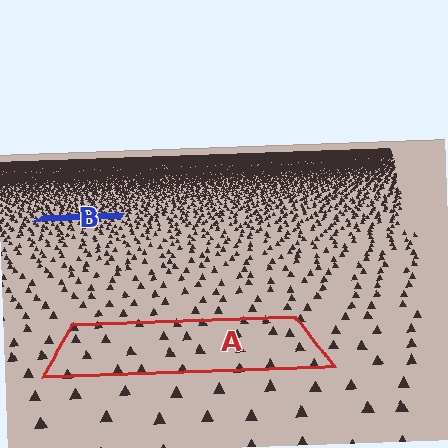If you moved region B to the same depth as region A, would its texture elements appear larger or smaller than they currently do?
They would appear larger. At a closer depth, the same texture elements are projected at a bigger on-screen size.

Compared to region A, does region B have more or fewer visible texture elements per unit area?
Region B has more texture elements per unit area — they are packed more densely because it is farther away.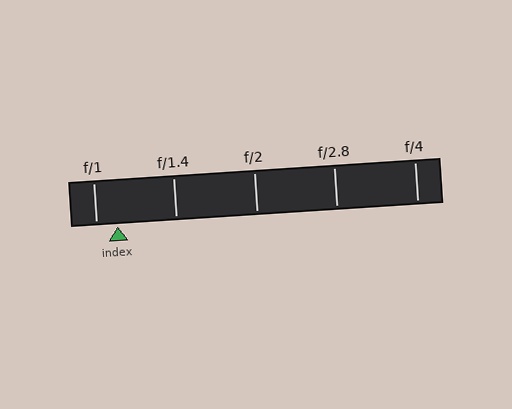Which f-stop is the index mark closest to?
The index mark is closest to f/1.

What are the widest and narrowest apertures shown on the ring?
The widest aperture shown is f/1 and the narrowest is f/4.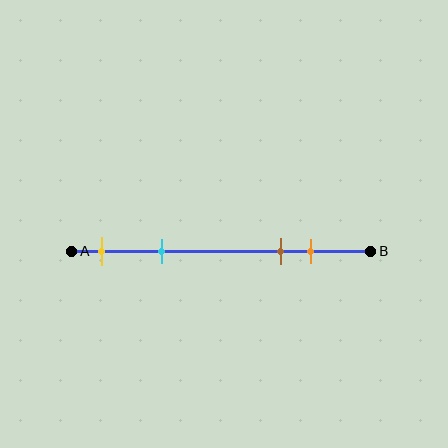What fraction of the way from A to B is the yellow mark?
The yellow mark is approximately 10% (0.1) of the way from A to B.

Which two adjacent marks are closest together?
The brown and orange marks are the closest adjacent pair.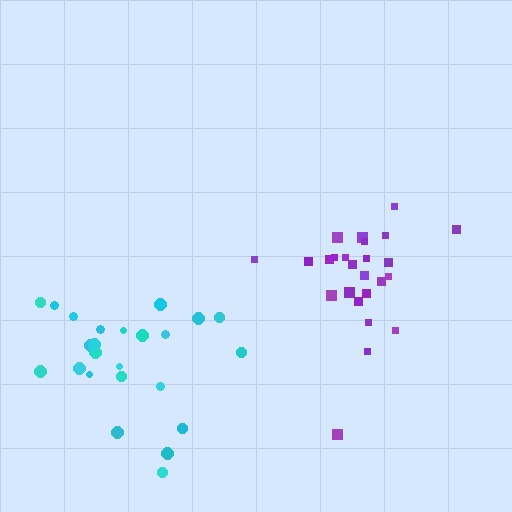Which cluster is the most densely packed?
Purple.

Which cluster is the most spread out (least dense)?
Cyan.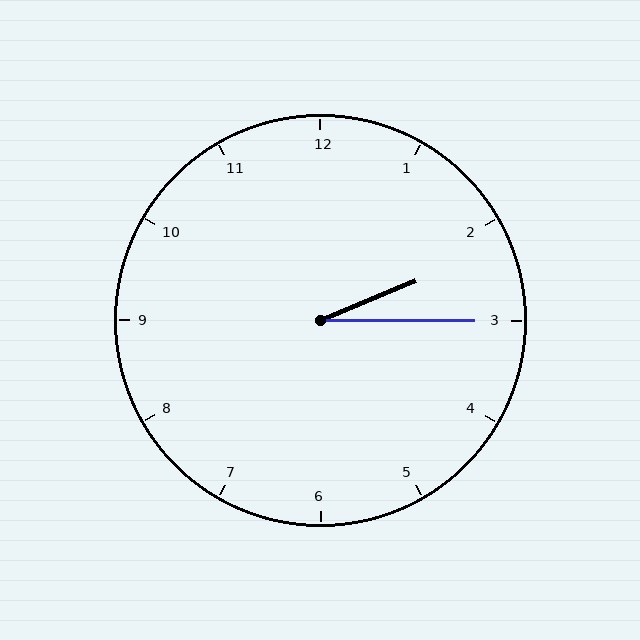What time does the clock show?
2:15.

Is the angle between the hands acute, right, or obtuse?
It is acute.